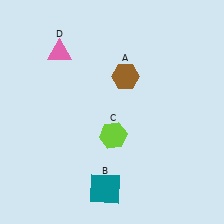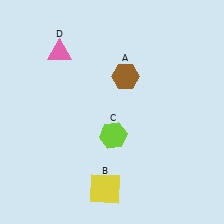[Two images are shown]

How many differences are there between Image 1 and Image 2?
There is 1 difference between the two images.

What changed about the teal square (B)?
In Image 1, B is teal. In Image 2, it changed to yellow.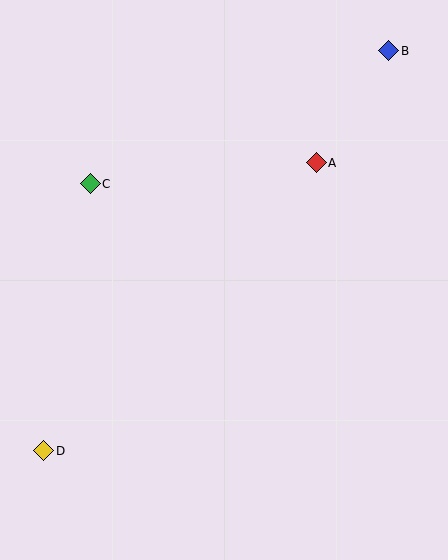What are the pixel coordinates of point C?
Point C is at (90, 184).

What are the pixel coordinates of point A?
Point A is at (316, 163).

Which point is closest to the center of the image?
Point A at (316, 163) is closest to the center.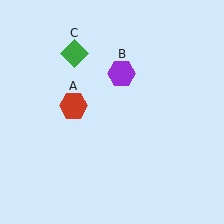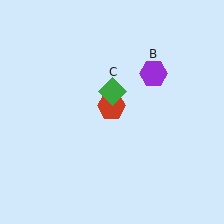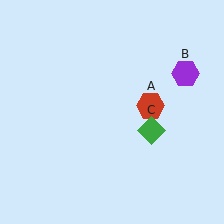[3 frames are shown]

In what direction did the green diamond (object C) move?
The green diamond (object C) moved down and to the right.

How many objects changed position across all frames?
3 objects changed position: red hexagon (object A), purple hexagon (object B), green diamond (object C).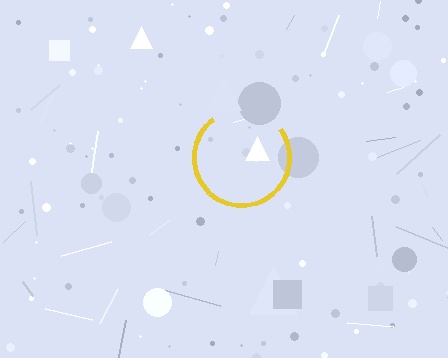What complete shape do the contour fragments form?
The contour fragments form a circle.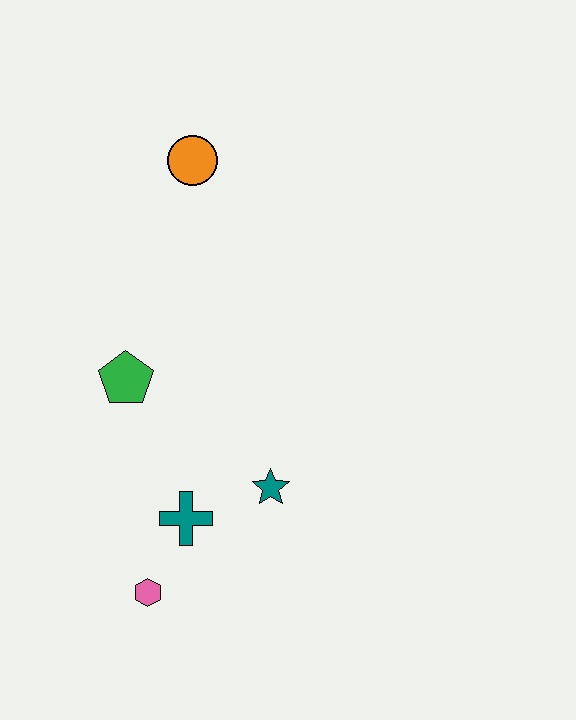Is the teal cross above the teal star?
No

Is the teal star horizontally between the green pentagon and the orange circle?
No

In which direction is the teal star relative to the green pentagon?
The teal star is to the right of the green pentagon.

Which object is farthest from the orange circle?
The pink hexagon is farthest from the orange circle.